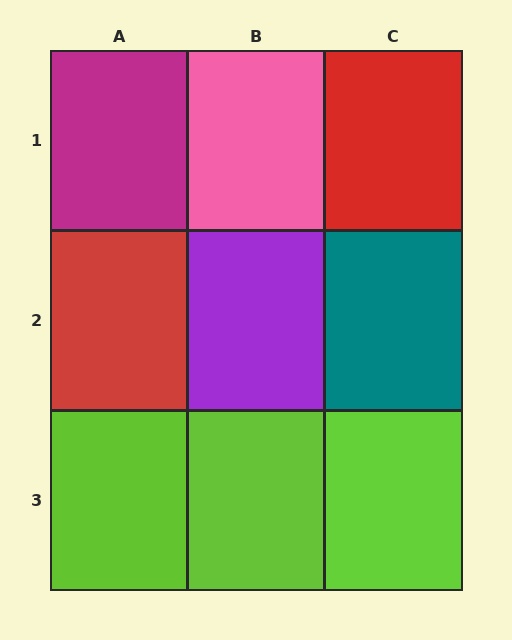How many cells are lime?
3 cells are lime.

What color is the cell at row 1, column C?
Red.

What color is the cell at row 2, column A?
Red.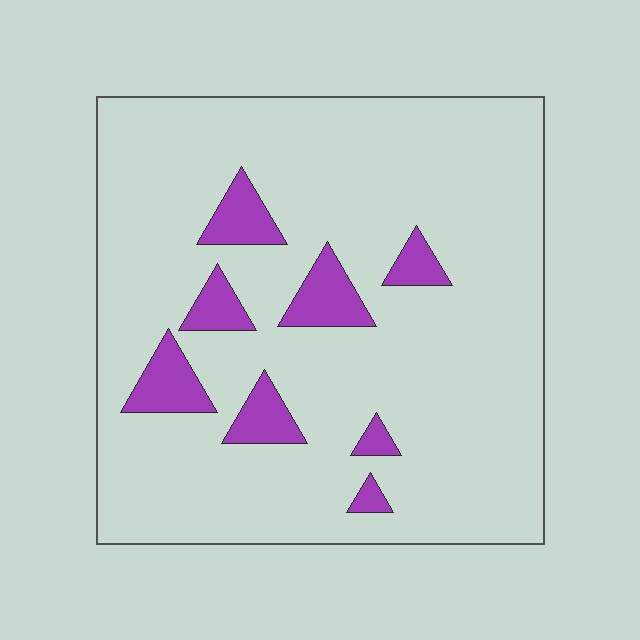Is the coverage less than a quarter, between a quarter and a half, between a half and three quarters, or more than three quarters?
Less than a quarter.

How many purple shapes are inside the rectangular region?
8.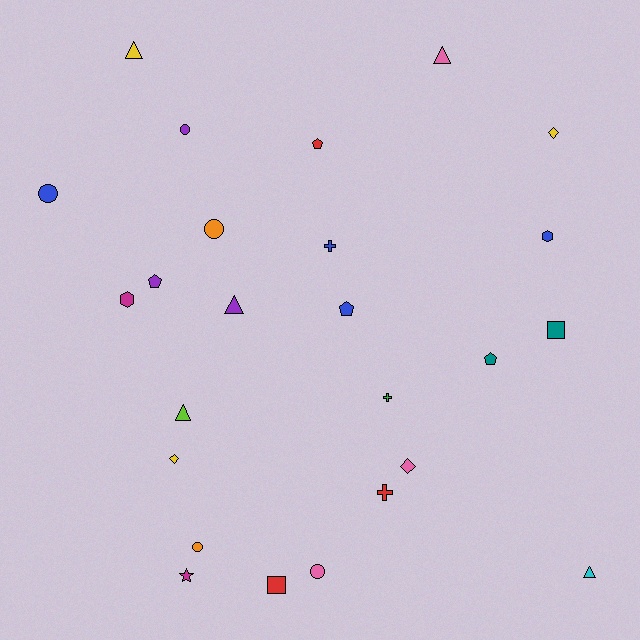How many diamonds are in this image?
There are 3 diamonds.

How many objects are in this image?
There are 25 objects.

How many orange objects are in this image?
There are 2 orange objects.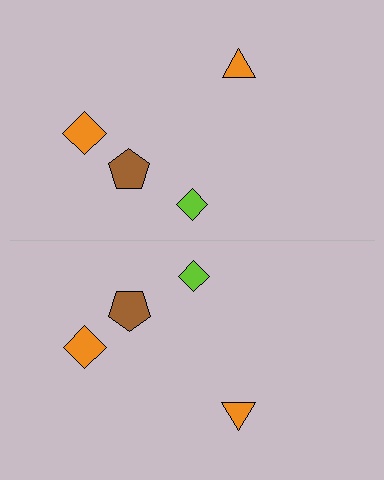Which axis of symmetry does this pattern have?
The pattern has a horizontal axis of symmetry running through the center of the image.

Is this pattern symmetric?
Yes, this pattern has bilateral (reflection) symmetry.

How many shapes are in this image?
There are 8 shapes in this image.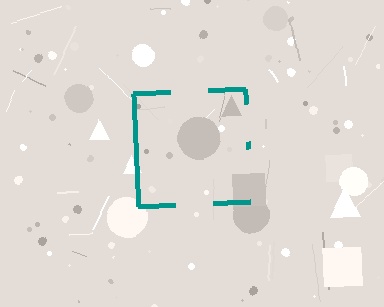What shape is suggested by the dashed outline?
The dashed outline suggests a square.